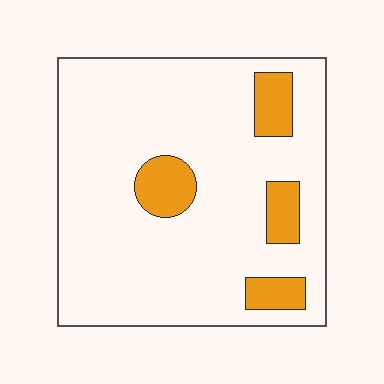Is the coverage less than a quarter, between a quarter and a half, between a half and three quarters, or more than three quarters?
Less than a quarter.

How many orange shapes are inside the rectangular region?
4.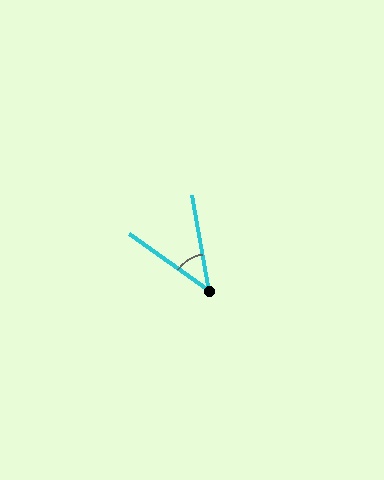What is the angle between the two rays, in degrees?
Approximately 45 degrees.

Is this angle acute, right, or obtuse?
It is acute.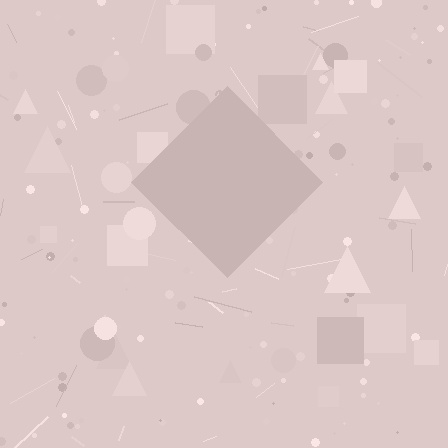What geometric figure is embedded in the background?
A diamond is embedded in the background.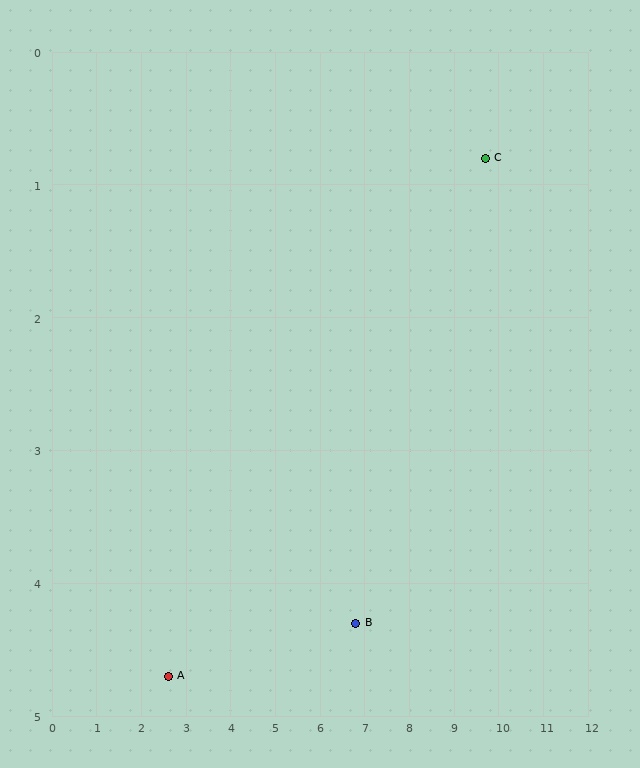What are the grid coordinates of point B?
Point B is at approximately (6.8, 4.3).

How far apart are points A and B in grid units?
Points A and B are about 4.2 grid units apart.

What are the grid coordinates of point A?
Point A is at approximately (2.6, 4.7).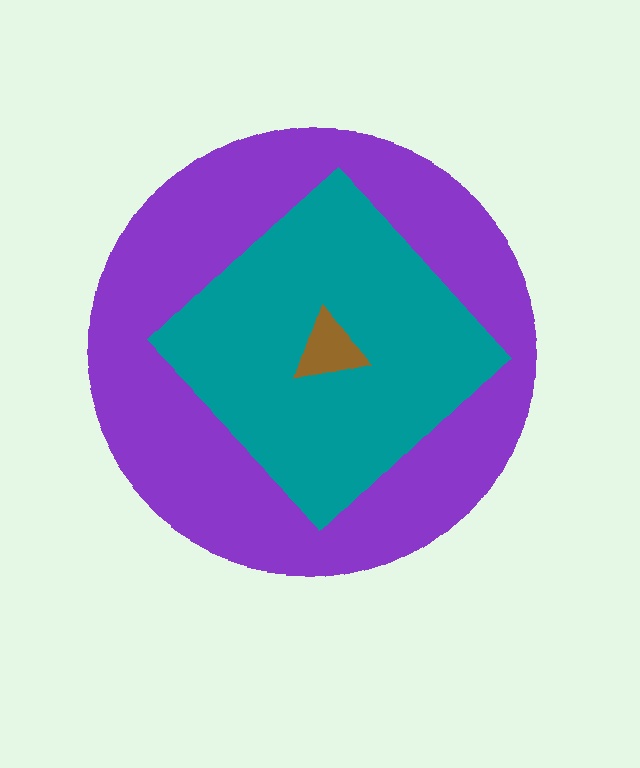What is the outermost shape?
The purple circle.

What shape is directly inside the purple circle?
The teal diamond.